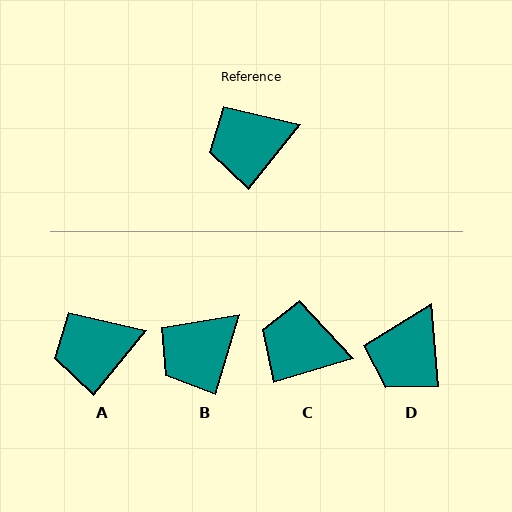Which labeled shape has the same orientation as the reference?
A.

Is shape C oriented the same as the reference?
No, it is off by about 35 degrees.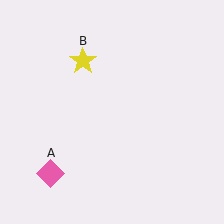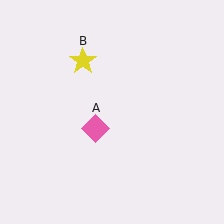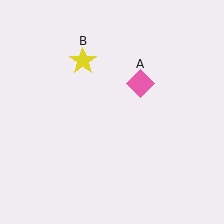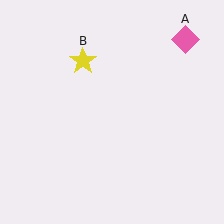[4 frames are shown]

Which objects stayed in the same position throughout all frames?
Yellow star (object B) remained stationary.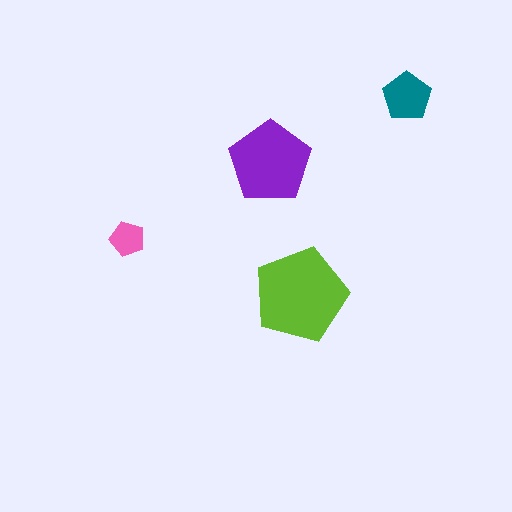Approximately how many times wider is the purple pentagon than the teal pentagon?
About 1.5 times wider.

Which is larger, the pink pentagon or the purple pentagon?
The purple one.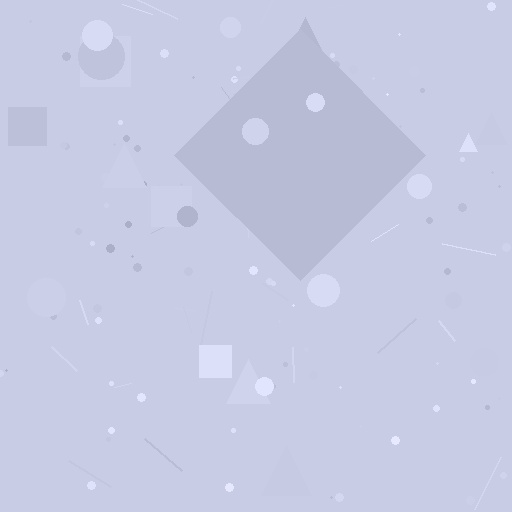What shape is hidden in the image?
A diamond is hidden in the image.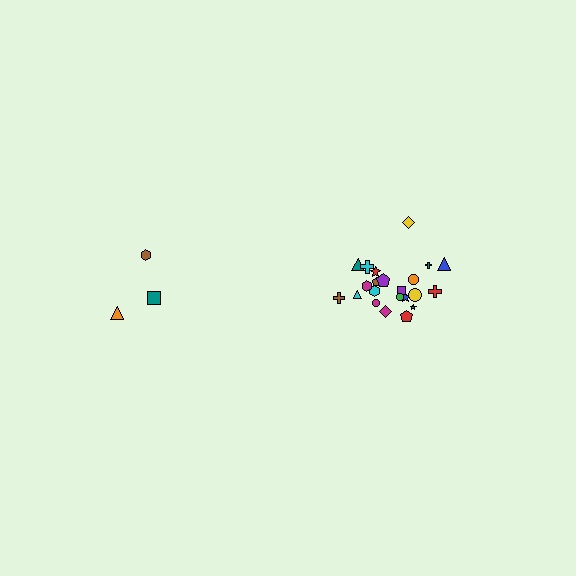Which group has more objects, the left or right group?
The right group.